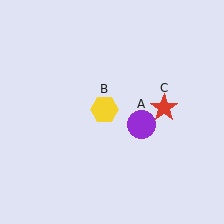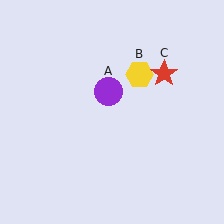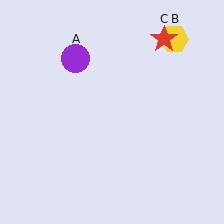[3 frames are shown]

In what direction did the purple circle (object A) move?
The purple circle (object A) moved up and to the left.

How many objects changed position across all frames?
3 objects changed position: purple circle (object A), yellow hexagon (object B), red star (object C).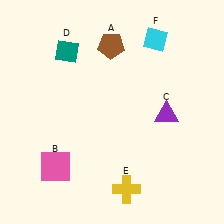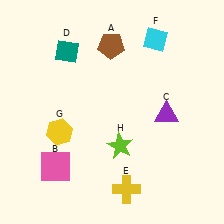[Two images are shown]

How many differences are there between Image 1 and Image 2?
There are 2 differences between the two images.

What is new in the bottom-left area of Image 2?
A yellow hexagon (G) was added in the bottom-left area of Image 2.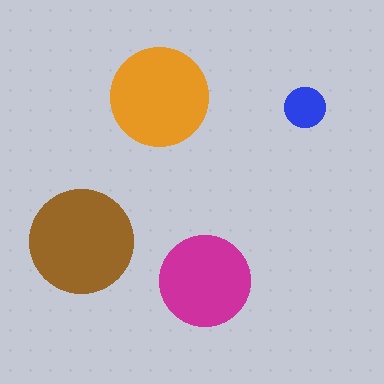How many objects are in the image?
There are 4 objects in the image.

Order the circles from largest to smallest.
the brown one, the orange one, the magenta one, the blue one.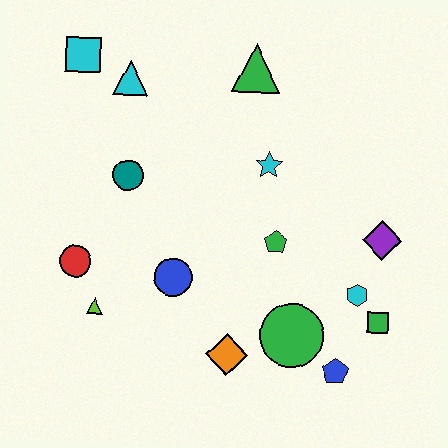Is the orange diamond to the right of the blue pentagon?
No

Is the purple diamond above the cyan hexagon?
Yes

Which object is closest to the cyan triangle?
The cyan square is closest to the cyan triangle.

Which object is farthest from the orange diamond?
The cyan square is farthest from the orange diamond.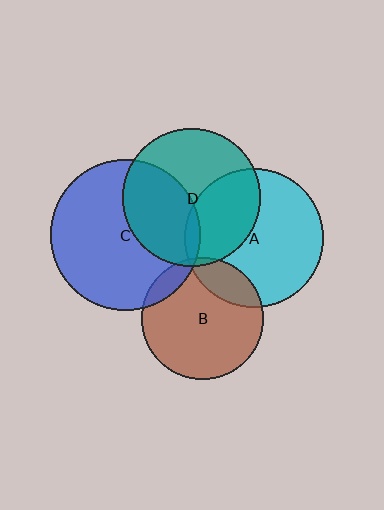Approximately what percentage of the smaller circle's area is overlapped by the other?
Approximately 40%.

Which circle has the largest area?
Circle C (blue).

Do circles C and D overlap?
Yes.